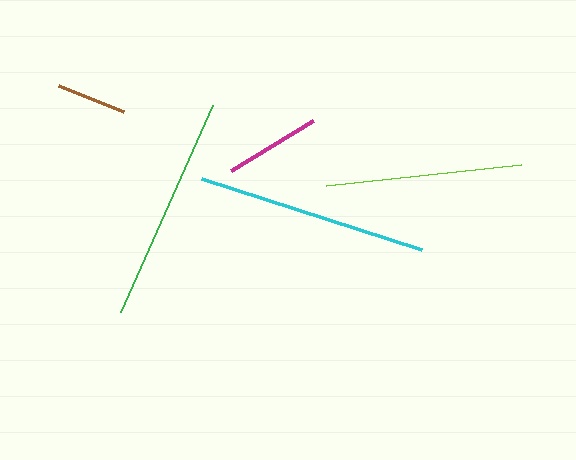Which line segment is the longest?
The cyan line is the longest at approximately 231 pixels.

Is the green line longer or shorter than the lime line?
The green line is longer than the lime line.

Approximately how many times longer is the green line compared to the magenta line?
The green line is approximately 2.4 times the length of the magenta line.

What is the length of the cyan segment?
The cyan segment is approximately 231 pixels long.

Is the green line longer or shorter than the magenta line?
The green line is longer than the magenta line.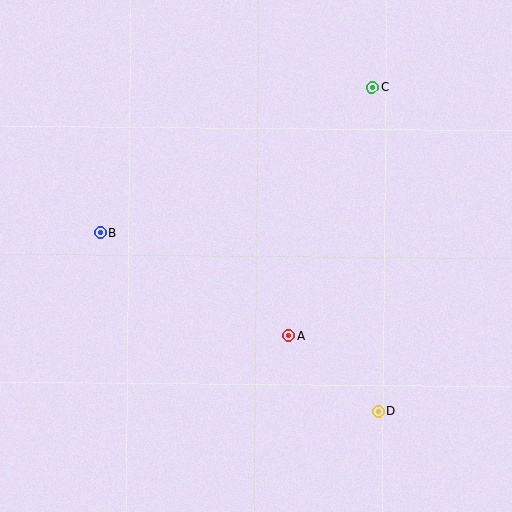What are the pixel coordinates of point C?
Point C is at (372, 87).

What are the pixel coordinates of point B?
Point B is at (100, 233).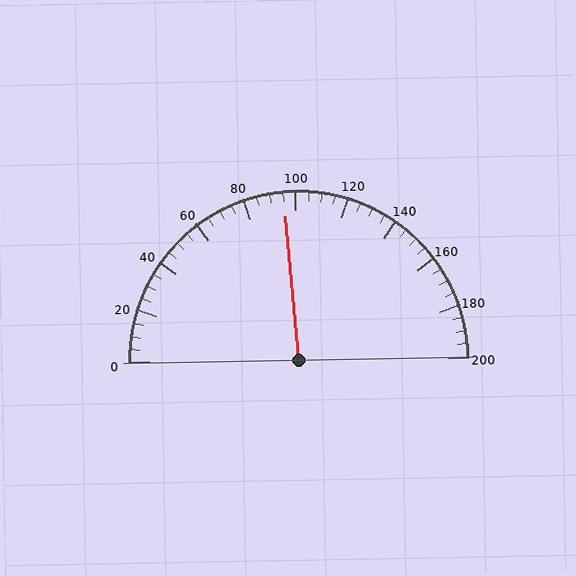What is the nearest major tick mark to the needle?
The nearest major tick mark is 100.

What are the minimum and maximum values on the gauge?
The gauge ranges from 0 to 200.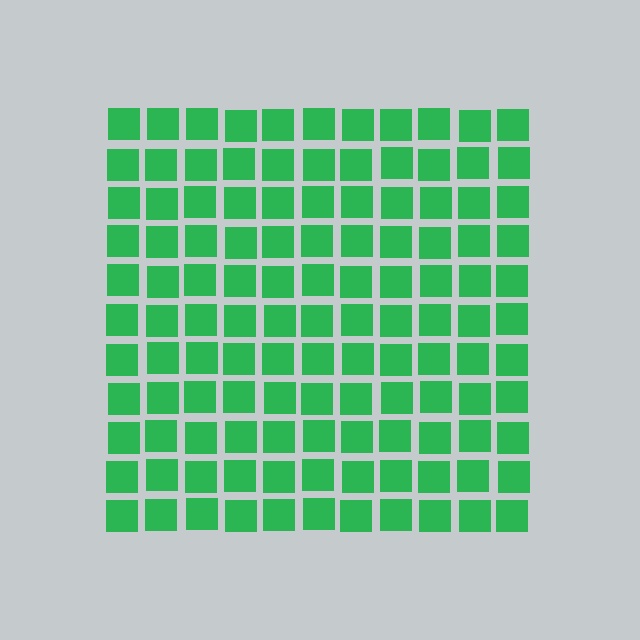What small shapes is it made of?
It is made of small squares.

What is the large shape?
The large shape is a square.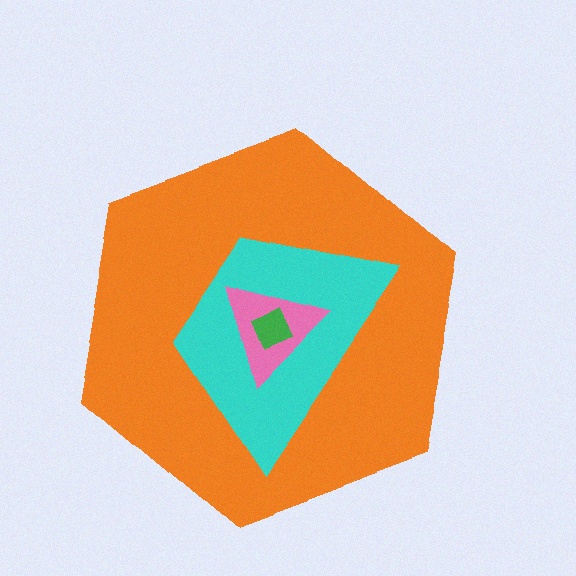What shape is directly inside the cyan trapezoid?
The pink triangle.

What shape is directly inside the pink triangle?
The green square.